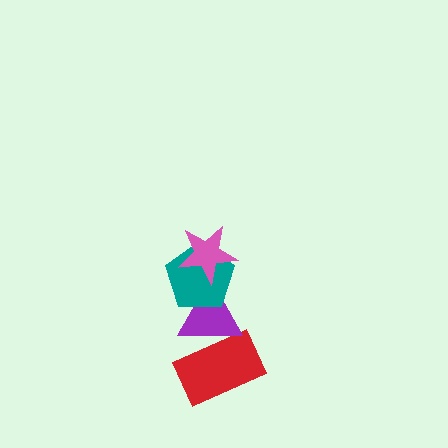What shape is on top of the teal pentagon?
The pink star is on top of the teal pentagon.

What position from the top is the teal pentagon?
The teal pentagon is 2nd from the top.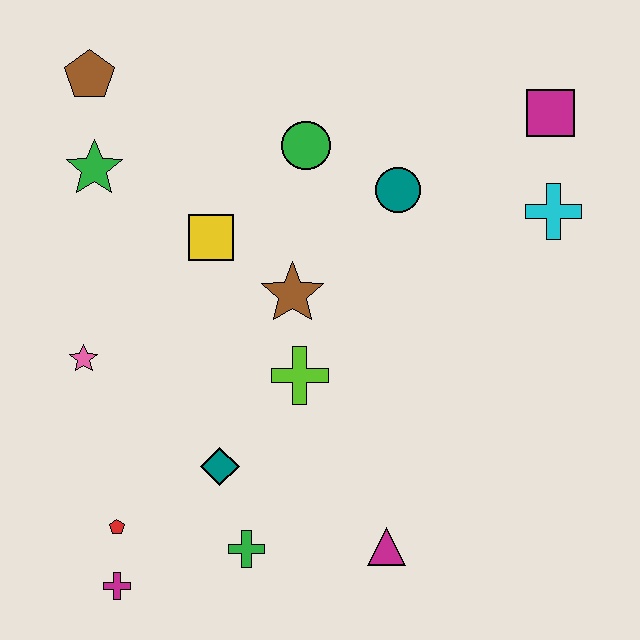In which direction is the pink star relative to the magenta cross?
The pink star is above the magenta cross.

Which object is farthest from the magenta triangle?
The brown pentagon is farthest from the magenta triangle.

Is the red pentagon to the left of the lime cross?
Yes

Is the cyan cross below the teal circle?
Yes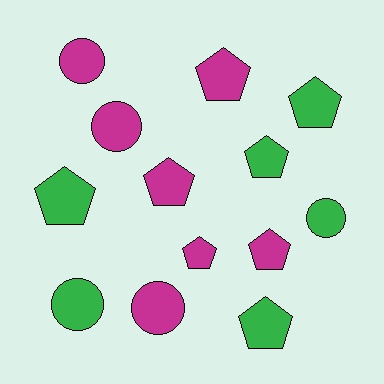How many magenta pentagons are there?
There are 4 magenta pentagons.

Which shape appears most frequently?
Pentagon, with 8 objects.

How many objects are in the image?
There are 13 objects.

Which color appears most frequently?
Magenta, with 7 objects.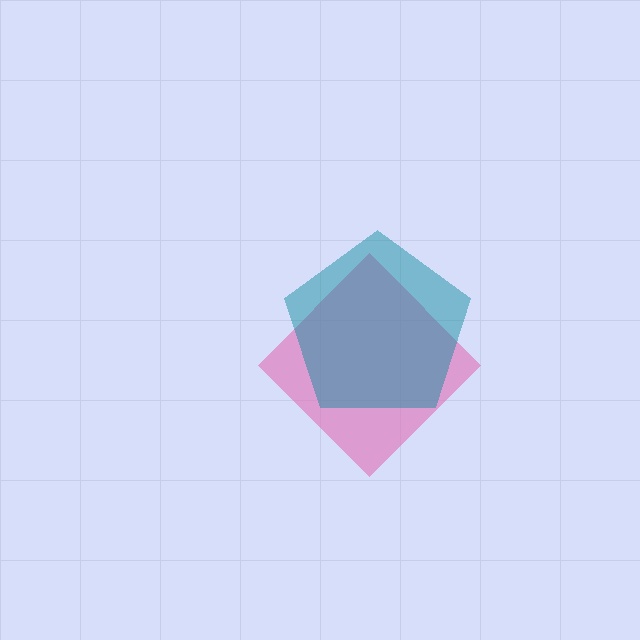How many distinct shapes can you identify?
There are 2 distinct shapes: a pink diamond, a teal pentagon.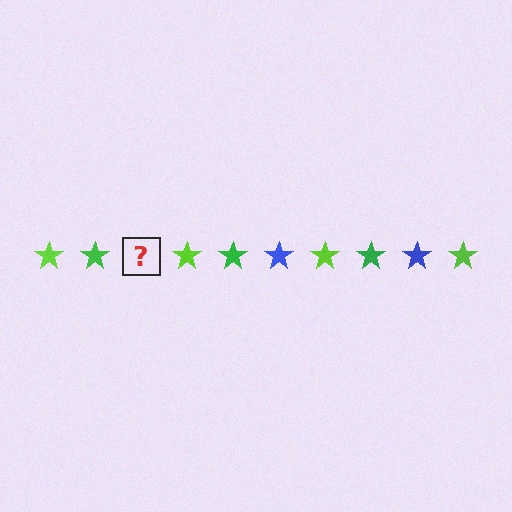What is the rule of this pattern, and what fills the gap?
The rule is that the pattern cycles through lime, green, blue stars. The gap should be filled with a blue star.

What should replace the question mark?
The question mark should be replaced with a blue star.